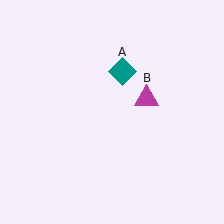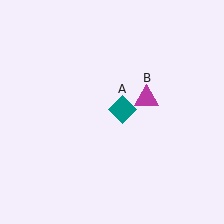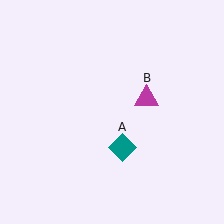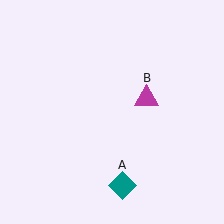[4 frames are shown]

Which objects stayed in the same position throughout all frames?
Magenta triangle (object B) remained stationary.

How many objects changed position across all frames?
1 object changed position: teal diamond (object A).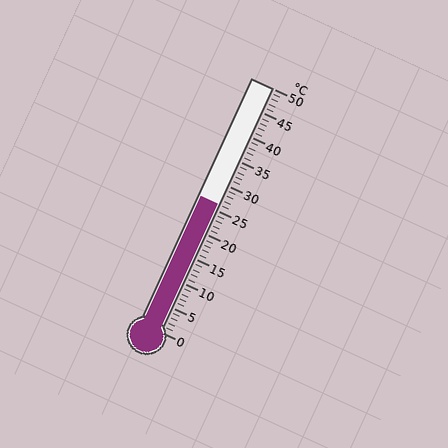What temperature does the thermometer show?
The thermometer shows approximately 26°C.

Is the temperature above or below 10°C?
The temperature is above 10°C.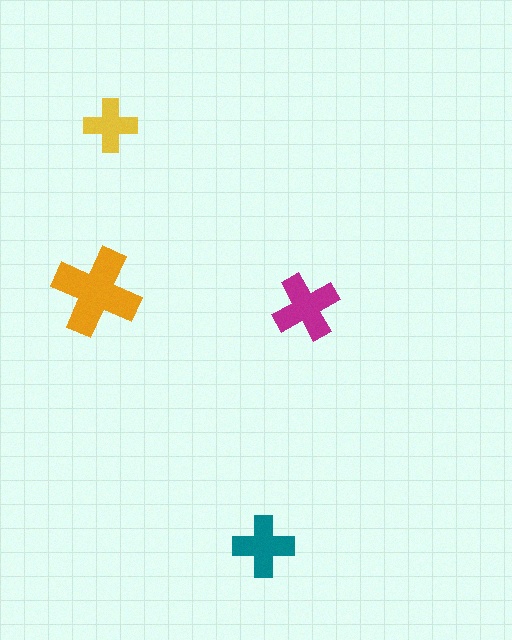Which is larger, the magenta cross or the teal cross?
The magenta one.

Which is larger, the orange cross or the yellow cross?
The orange one.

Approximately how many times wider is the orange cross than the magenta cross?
About 1.5 times wider.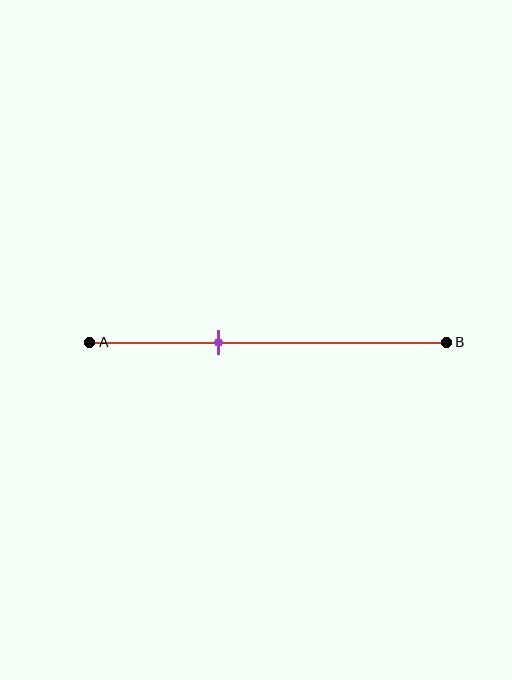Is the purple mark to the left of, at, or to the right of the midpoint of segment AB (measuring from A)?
The purple mark is to the left of the midpoint of segment AB.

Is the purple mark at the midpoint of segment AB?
No, the mark is at about 35% from A, not at the 50% midpoint.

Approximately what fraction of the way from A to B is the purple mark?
The purple mark is approximately 35% of the way from A to B.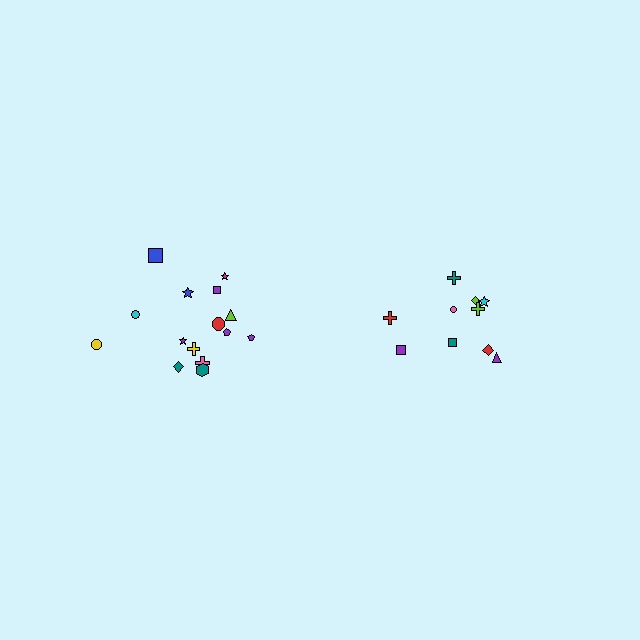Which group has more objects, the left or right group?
The left group.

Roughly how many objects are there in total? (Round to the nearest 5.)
Roughly 25 objects in total.